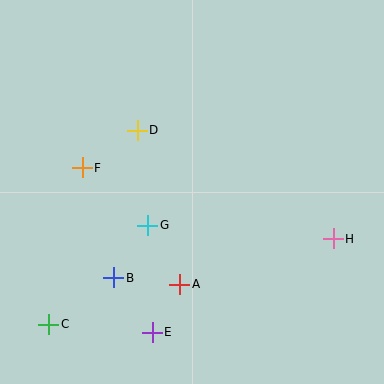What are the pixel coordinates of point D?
Point D is at (137, 130).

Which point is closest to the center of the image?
Point G at (148, 225) is closest to the center.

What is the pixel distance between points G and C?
The distance between G and C is 140 pixels.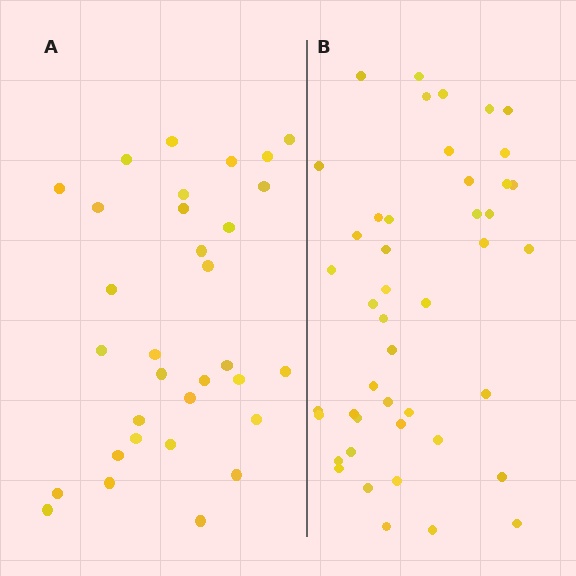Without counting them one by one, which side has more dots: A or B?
Region B (the right region) has more dots.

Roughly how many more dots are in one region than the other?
Region B has approximately 15 more dots than region A.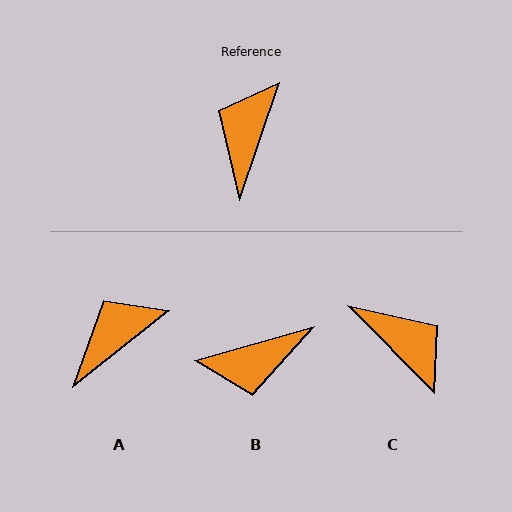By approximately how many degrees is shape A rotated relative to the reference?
Approximately 33 degrees clockwise.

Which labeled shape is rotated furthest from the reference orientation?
B, about 125 degrees away.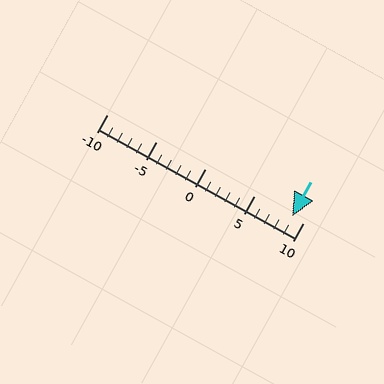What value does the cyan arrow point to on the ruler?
The cyan arrow points to approximately 9.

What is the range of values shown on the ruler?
The ruler shows values from -10 to 10.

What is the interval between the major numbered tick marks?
The major tick marks are spaced 5 units apart.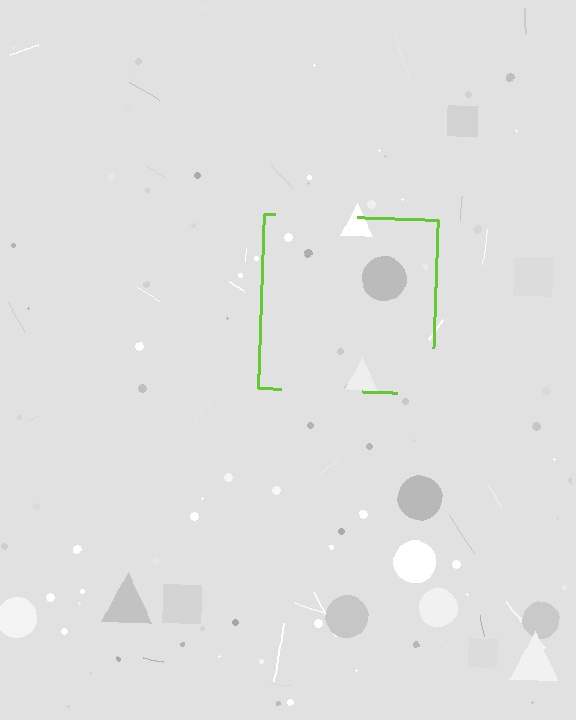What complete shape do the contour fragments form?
The contour fragments form a square.